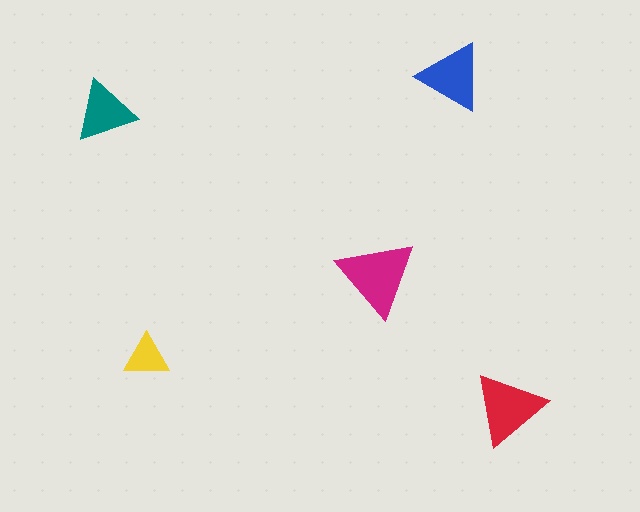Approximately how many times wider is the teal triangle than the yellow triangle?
About 1.5 times wider.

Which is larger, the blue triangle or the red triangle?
The red one.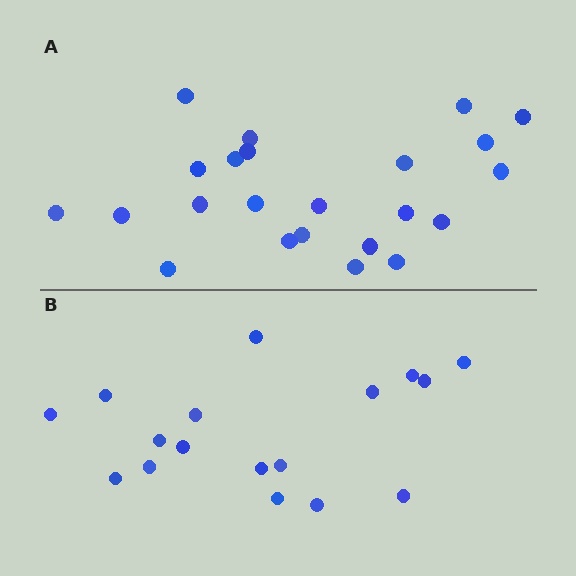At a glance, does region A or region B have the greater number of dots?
Region A (the top region) has more dots.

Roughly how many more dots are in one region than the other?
Region A has about 6 more dots than region B.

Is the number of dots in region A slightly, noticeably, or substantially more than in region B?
Region A has noticeably more, but not dramatically so. The ratio is roughly 1.4 to 1.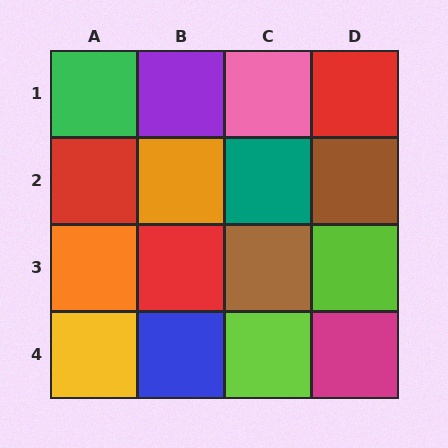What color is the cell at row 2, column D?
Brown.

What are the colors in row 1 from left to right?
Green, purple, pink, red.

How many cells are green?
1 cell is green.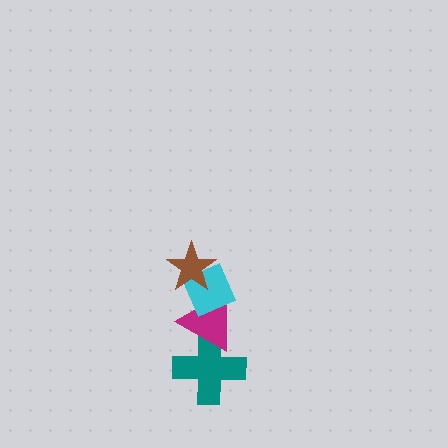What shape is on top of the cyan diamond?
The brown star is on top of the cyan diamond.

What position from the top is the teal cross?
The teal cross is 4th from the top.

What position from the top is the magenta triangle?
The magenta triangle is 3rd from the top.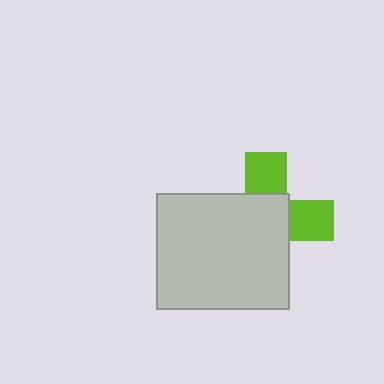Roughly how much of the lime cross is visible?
A small part of it is visible (roughly 37%).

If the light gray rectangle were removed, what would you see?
You would see the complete lime cross.